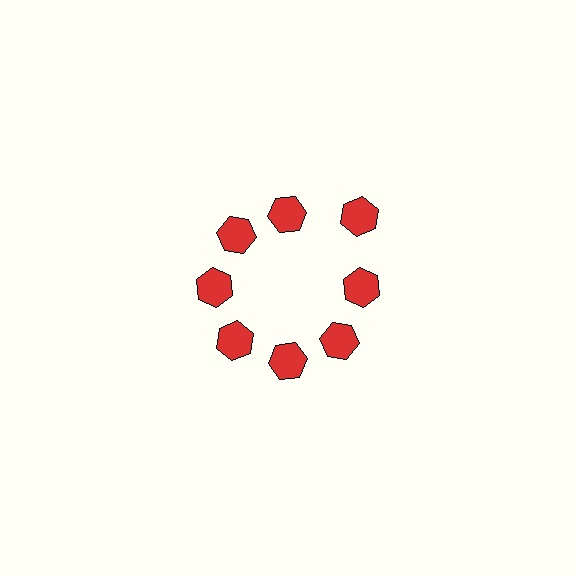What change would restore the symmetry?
The symmetry would be restored by moving it inward, back onto the ring so that all 8 hexagons sit at equal angles and equal distance from the center.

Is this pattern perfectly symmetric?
No. The 8 red hexagons are arranged in a ring, but one element near the 2 o'clock position is pushed outward from the center, breaking the 8-fold rotational symmetry.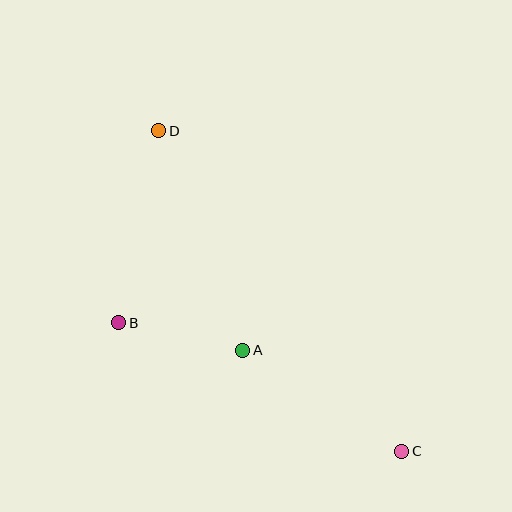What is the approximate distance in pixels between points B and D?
The distance between B and D is approximately 196 pixels.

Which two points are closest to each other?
Points A and B are closest to each other.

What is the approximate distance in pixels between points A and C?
The distance between A and C is approximately 188 pixels.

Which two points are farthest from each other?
Points C and D are farthest from each other.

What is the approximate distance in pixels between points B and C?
The distance between B and C is approximately 311 pixels.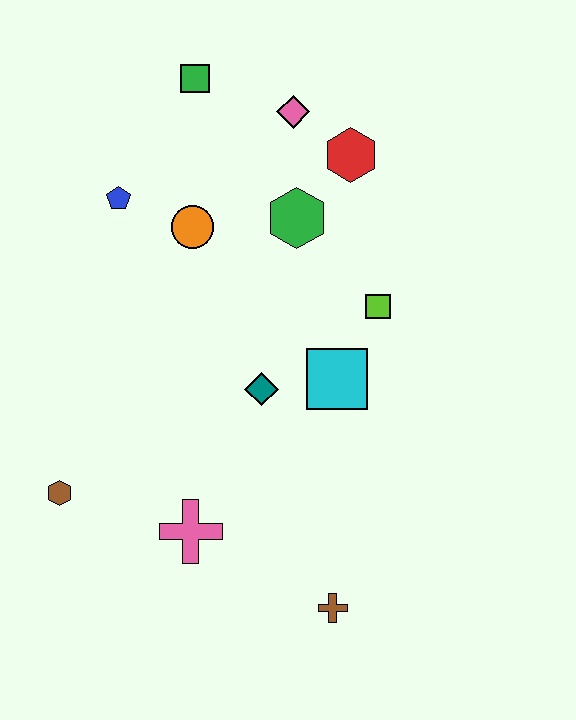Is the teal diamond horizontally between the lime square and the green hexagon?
No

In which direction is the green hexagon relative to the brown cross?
The green hexagon is above the brown cross.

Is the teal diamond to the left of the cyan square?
Yes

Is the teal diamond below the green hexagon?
Yes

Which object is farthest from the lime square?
The brown hexagon is farthest from the lime square.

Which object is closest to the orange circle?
The blue pentagon is closest to the orange circle.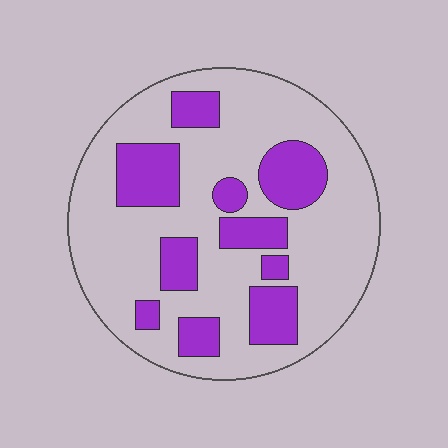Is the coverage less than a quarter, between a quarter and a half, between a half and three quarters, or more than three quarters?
Between a quarter and a half.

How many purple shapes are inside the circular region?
10.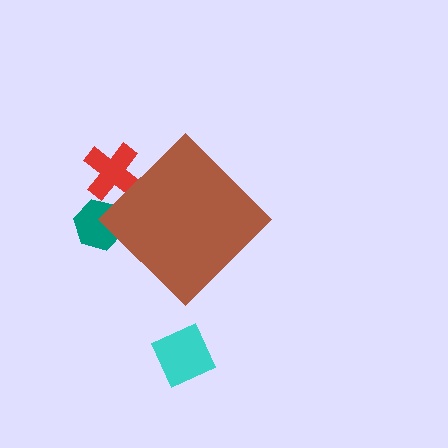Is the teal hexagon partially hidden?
Yes, the teal hexagon is partially hidden behind the brown diamond.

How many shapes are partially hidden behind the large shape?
2 shapes are partially hidden.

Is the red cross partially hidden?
Yes, the red cross is partially hidden behind the brown diamond.